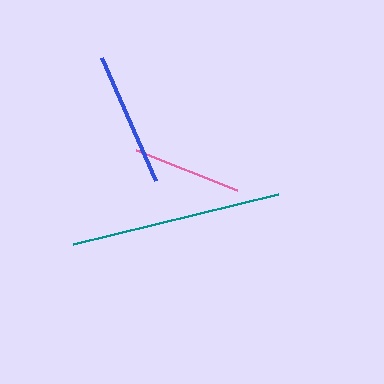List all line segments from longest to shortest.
From longest to shortest: teal, blue, pink.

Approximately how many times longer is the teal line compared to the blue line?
The teal line is approximately 1.6 times the length of the blue line.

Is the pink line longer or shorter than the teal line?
The teal line is longer than the pink line.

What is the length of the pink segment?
The pink segment is approximately 108 pixels long.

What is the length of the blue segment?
The blue segment is approximately 135 pixels long.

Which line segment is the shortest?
The pink line is the shortest at approximately 108 pixels.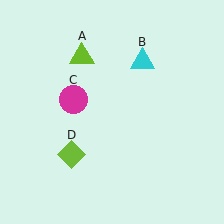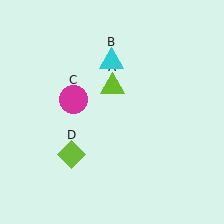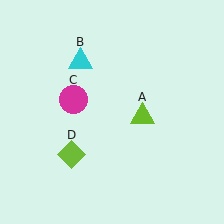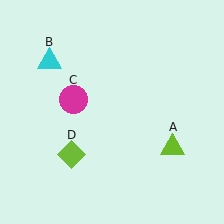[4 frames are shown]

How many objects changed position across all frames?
2 objects changed position: lime triangle (object A), cyan triangle (object B).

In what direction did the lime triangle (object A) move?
The lime triangle (object A) moved down and to the right.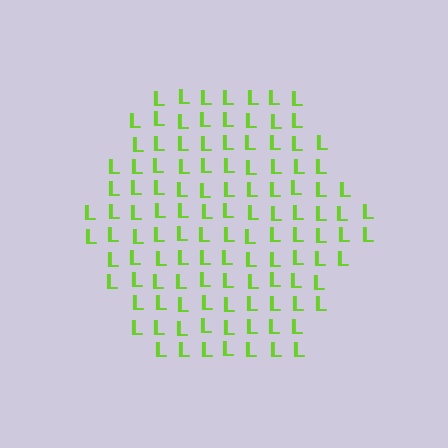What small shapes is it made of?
It is made of small letter L's.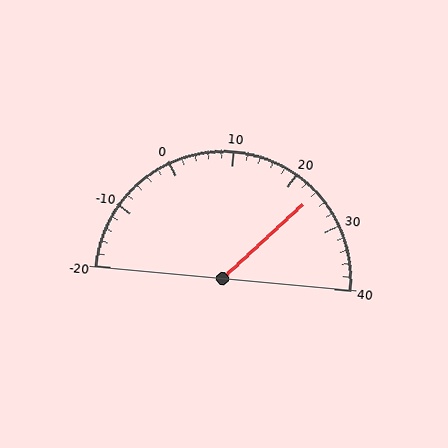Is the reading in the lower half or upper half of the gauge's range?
The reading is in the upper half of the range (-20 to 40).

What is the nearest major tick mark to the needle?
The nearest major tick mark is 20.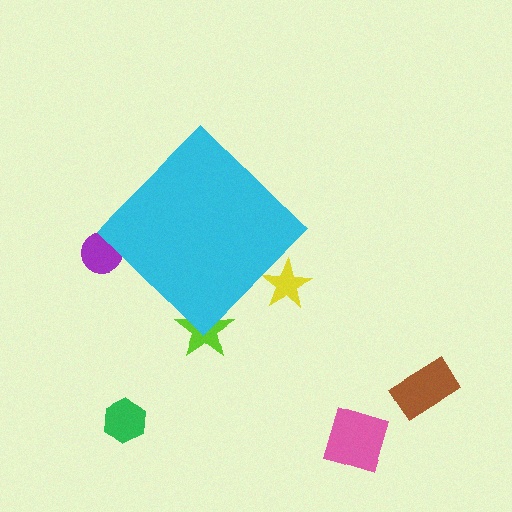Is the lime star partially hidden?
Yes, the lime star is partially hidden behind the cyan diamond.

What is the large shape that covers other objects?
A cyan diamond.